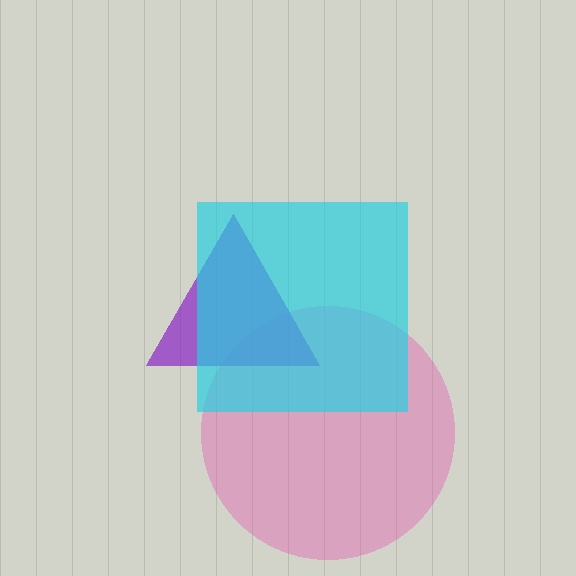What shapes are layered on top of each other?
The layered shapes are: a pink circle, a purple triangle, a cyan square.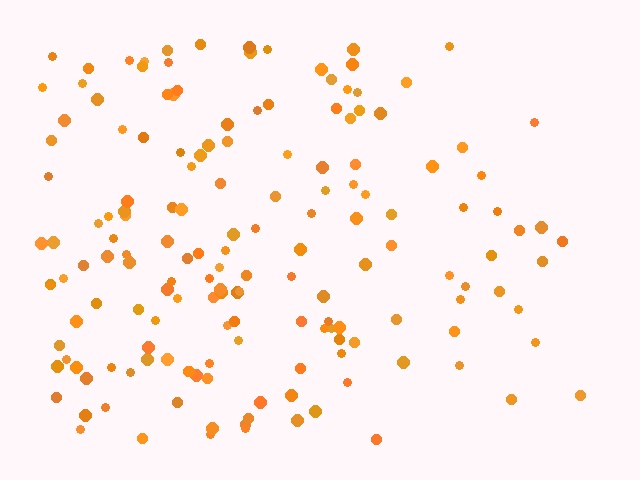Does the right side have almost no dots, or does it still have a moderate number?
Still a moderate number, just noticeably fewer than the left.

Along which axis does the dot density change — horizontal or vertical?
Horizontal.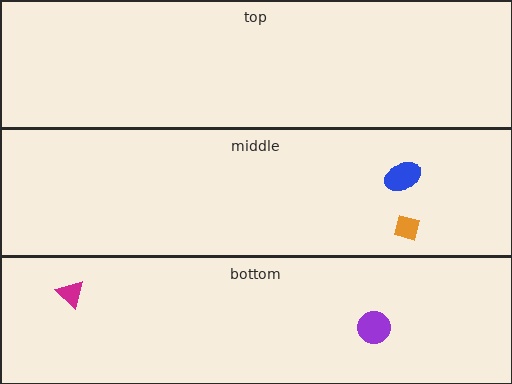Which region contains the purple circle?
The bottom region.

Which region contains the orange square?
The middle region.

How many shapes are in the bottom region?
2.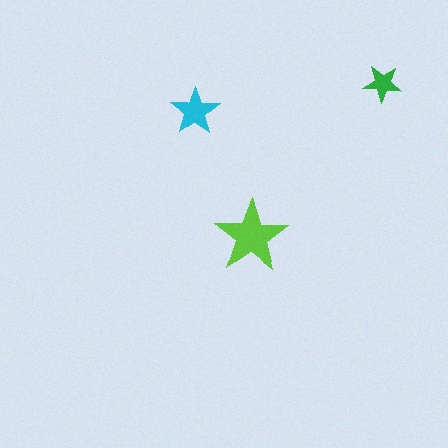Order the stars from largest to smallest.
the lime one, the cyan one, the green one.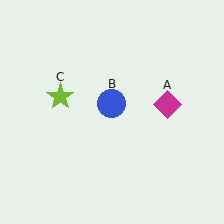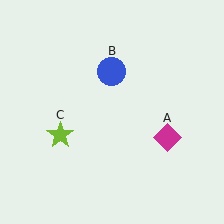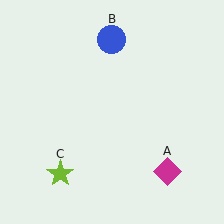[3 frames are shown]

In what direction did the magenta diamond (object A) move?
The magenta diamond (object A) moved down.